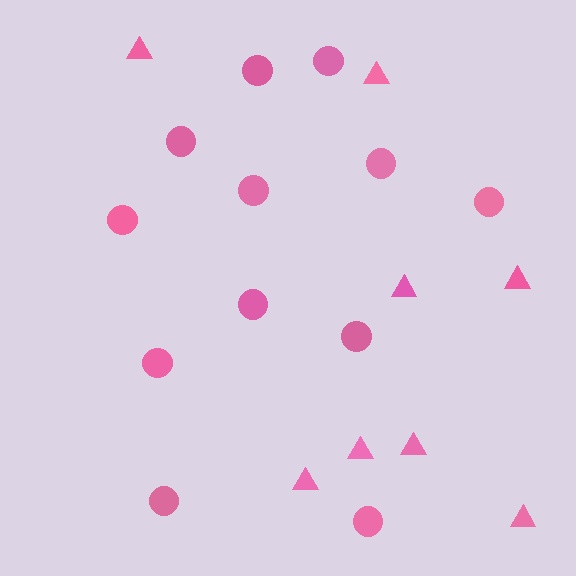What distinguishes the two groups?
There are 2 groups: one group of circles (12) and one group of triangles (8).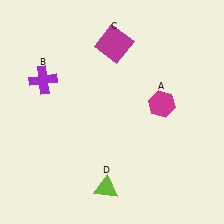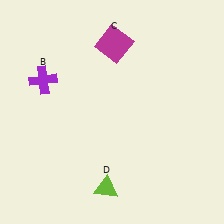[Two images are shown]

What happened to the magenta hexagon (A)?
The magenta hexagon (A) was removed in Image 2. It was in the top-right area of Image 1.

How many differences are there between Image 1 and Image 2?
There is 1 difference between the two images.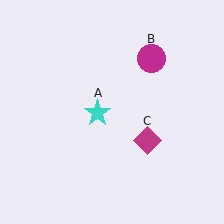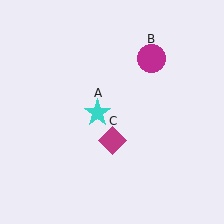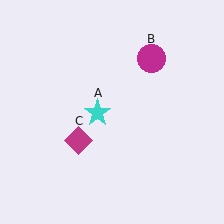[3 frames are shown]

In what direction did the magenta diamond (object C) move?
The magenta diamond (object C) moved left.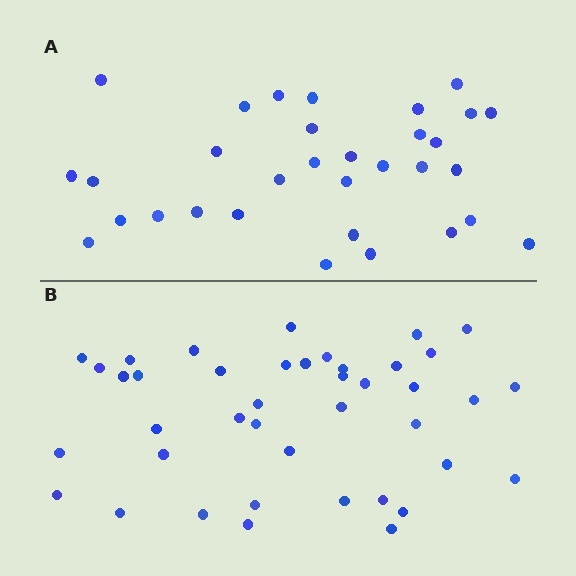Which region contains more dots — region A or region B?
Region B (the bottom region) has more dots.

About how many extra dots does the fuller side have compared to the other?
Region B has roughly 8 or so more dots than region A.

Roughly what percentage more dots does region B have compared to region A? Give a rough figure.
About 30% more.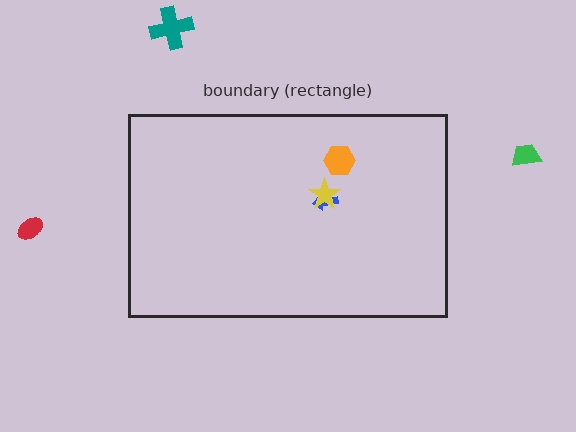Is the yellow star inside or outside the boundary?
Inside.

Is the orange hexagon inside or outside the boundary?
Inside.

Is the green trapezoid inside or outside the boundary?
Outside.